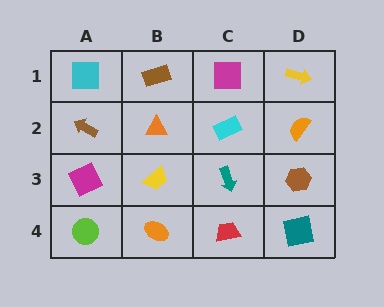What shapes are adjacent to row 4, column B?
A yellow trapezoid (row 3, column B), a lime circle (row 4, column A), a red trapezoid (row 4, column C).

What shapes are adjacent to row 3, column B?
An orange triangle (row 2, column B), an orange ellipse (row 4, column B), a magenta square (row 3, column A), a teal arrow (row 3, column C).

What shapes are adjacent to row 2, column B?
A brown rectangle (row 1, column B), a yellow trapezoid (row 3, column B), a brown arrow (row 2, column A), a cyan rectangle (row 2, column C).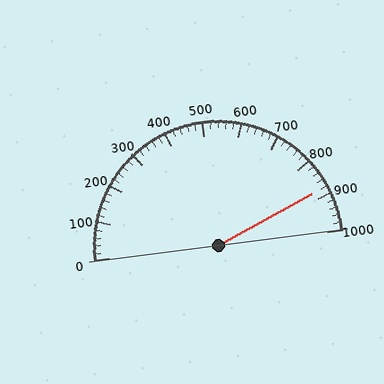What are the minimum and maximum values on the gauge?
The gauge ranges from 0 to 1000.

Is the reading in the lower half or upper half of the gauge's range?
The reading is in the upper half of the range (0 to 1000).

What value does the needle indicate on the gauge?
The needle indicates approximately 880.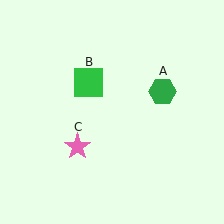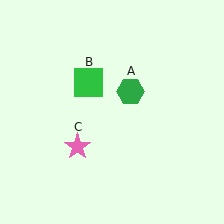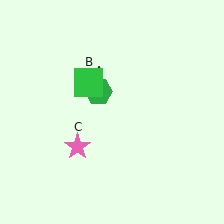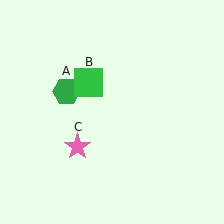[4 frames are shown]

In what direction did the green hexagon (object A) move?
The green hexagon (object A) moved left.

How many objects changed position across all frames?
1 object changed position: green hexagon (object A).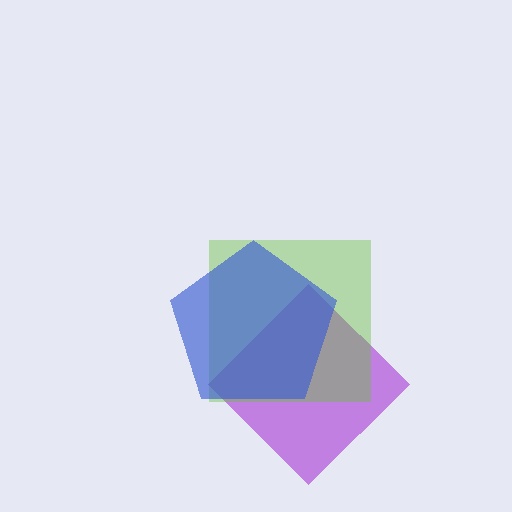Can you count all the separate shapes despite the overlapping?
Yes, there are 3 separate shapes.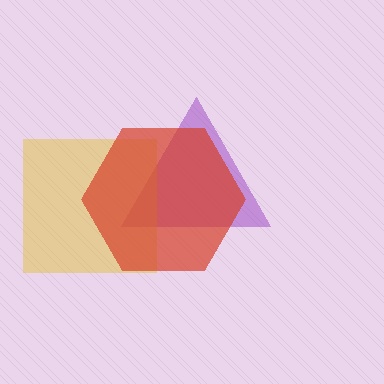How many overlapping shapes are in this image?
There are 3 overlapping shapes in the image.